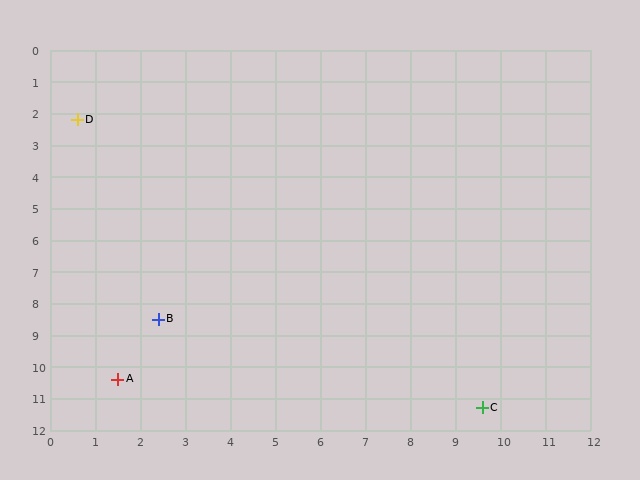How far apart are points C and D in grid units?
Points C and D are about 12.8 grid units apart.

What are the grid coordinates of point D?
Point D is at approximately (0.6, 2.2).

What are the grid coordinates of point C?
Point C is at approximately (9.6, 11.3).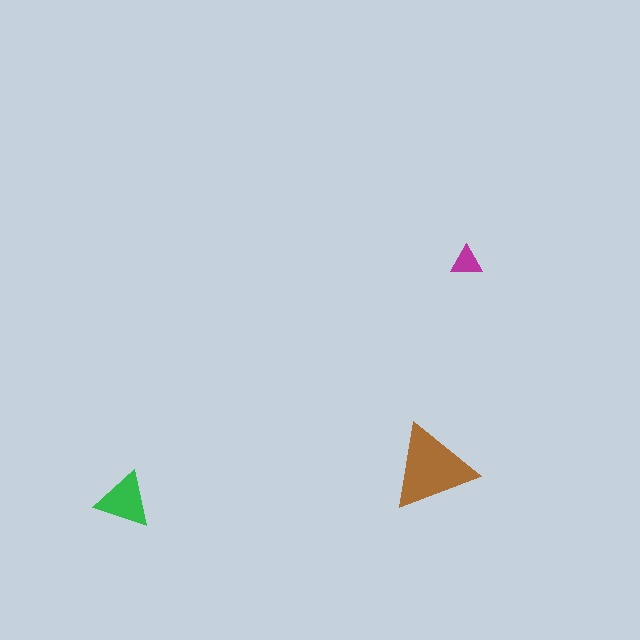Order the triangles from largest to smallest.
the brown one, the green one, the magenta one.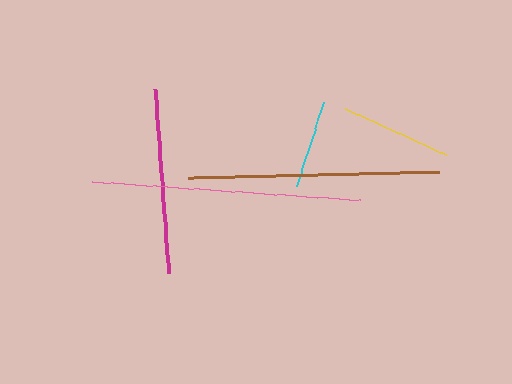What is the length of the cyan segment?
The cyan segment is approximately 88 pixels long.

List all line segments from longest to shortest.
From longest to shortest: pink, brown, magenta, yellow, cyan.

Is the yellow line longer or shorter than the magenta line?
The magenta line is longer than the yellow line.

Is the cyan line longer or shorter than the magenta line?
The magenta line is longer than the cyan line.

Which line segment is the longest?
The pink line is the longest at approximately 269 pixels.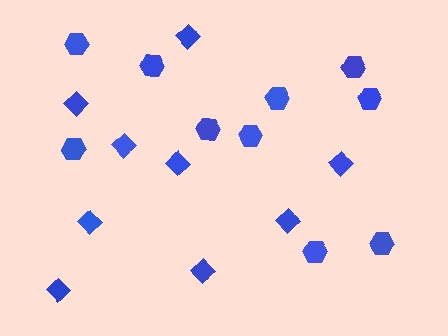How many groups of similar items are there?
There are 2 groups: one group of hexagons (10) and one group of diamonds (9).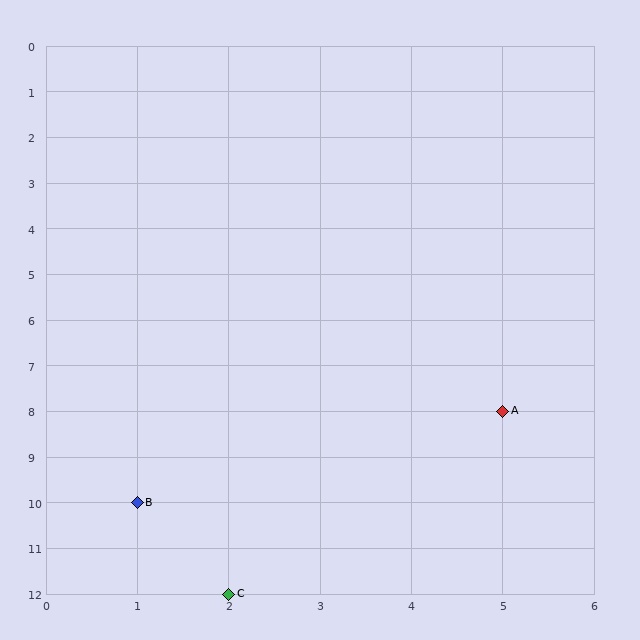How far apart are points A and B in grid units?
Points A and B are 4 columns and 2 rows apart (about 4.5 grid units diagonally).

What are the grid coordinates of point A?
Point A is at grid coordinates (5, 8).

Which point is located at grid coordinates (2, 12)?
Point C is at (2, 12).